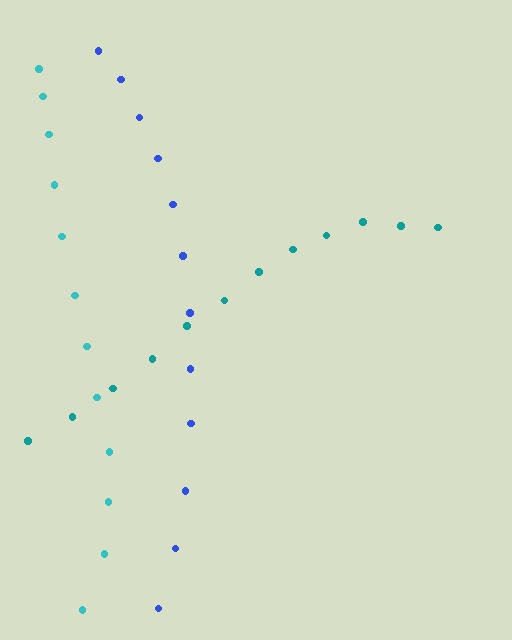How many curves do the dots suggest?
There are 3 distinct paths.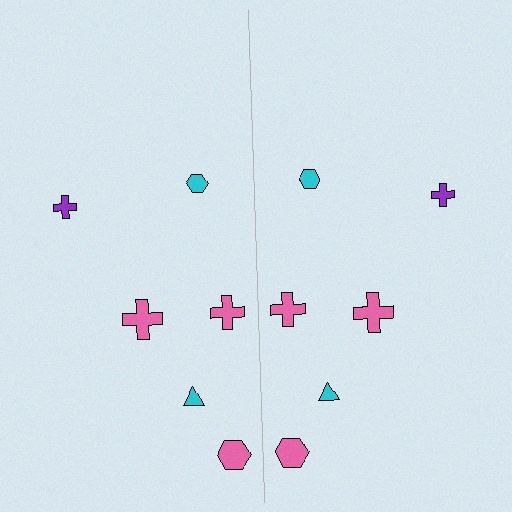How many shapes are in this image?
There are 12 shapes in this image.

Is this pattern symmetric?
Yes, this pattern has bilateral (reflection) symmetry.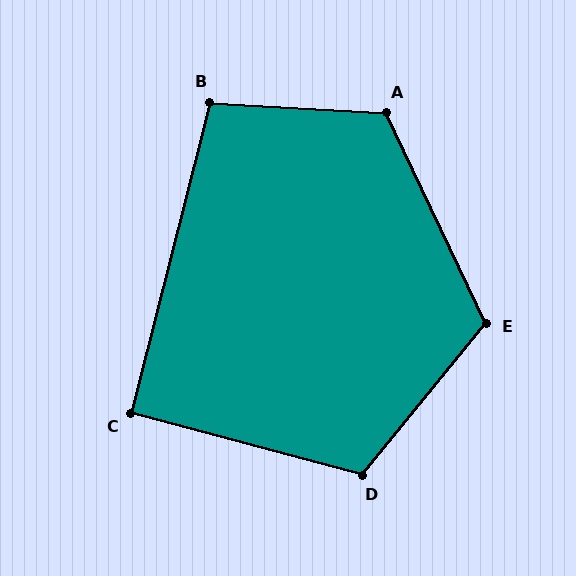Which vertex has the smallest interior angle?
C, at approximately 91 degrees.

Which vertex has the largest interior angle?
A, at approximately 118 degrees.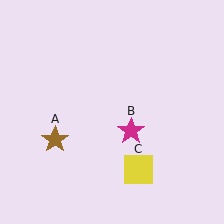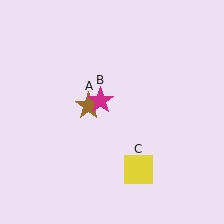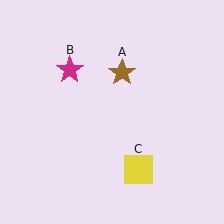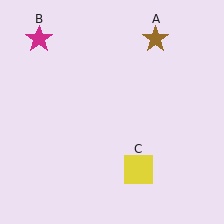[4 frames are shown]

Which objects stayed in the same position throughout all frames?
Yellow square (object C) remained stationary.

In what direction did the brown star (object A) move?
The brown star (object A) moved up and to the right.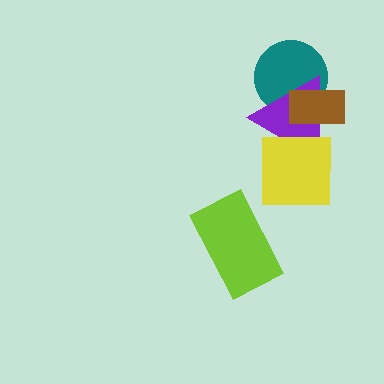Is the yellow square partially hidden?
No, no other shape covers it.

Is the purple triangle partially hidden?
Yes, it is partially covered by another shape.